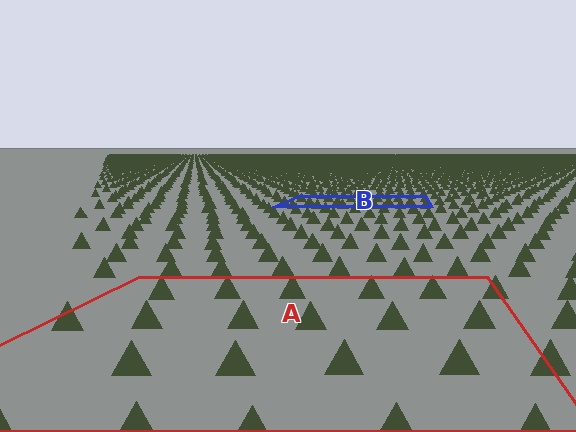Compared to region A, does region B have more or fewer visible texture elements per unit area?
Region B has more texture elements per unit area — they are packed more densely because it is farther away.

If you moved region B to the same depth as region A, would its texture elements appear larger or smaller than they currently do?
They would appear larger. At a closer depth, the same texture elements are projected at a bigger on-screen size.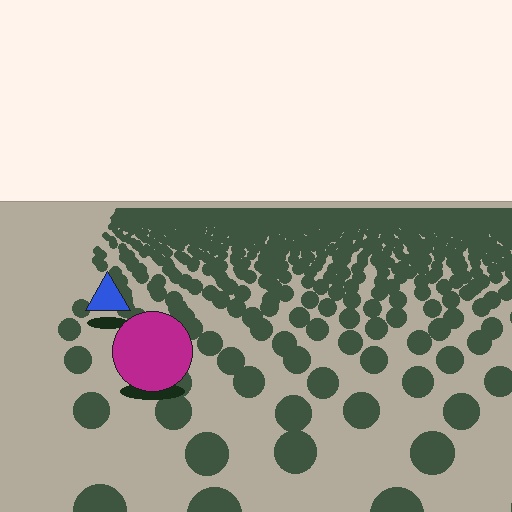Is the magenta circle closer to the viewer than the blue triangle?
Yes. The magenta circle is closer — you can tell from the texture gradient: the ground texture is coarser near it.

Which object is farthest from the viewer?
The blue triangle is farthest from the viewer. It appears smaller and the ground texture around it is denser.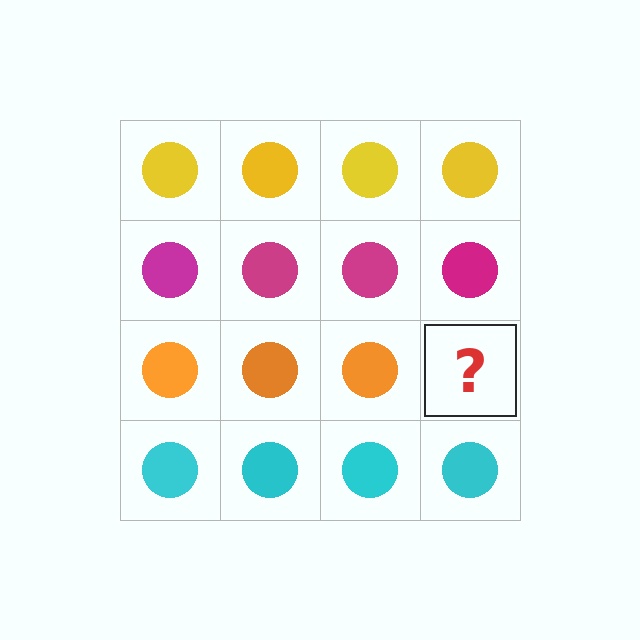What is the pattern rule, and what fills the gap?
The rule is that each row has a consistent color. The gap should be filled with an orange circle.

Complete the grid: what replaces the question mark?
The question mark should be replaced with an orange circle.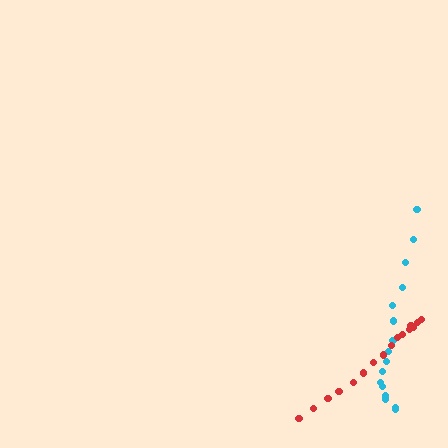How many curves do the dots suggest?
There are 2 distinct paths.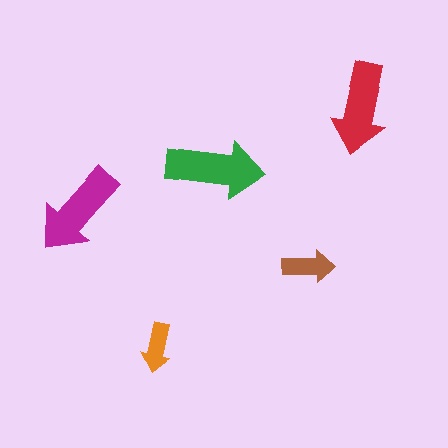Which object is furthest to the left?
The magenta arrow is leftmost.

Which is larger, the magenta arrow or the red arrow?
The magenta one.